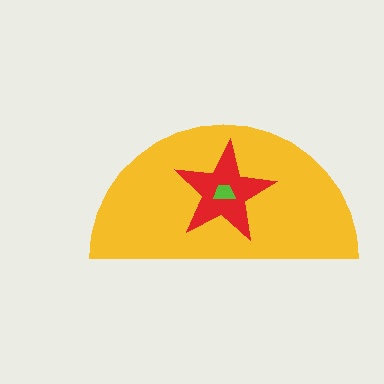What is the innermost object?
The lime trapezoid.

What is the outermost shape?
The yellow semicircle.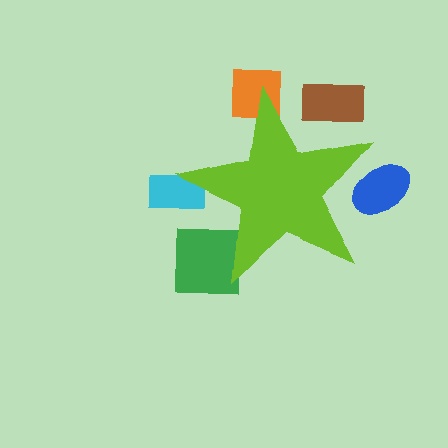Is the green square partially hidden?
Yes, the green square is partially hidden behind the lime star.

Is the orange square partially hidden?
Yes, the orange square is partially hidden behind the lime star.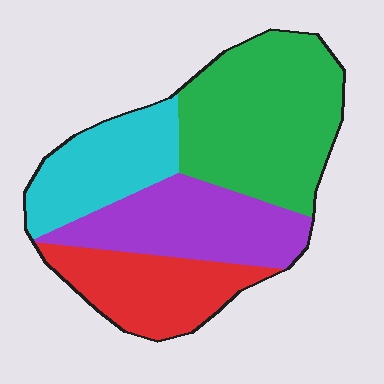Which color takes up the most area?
Green, at roughly 35%.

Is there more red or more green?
Green.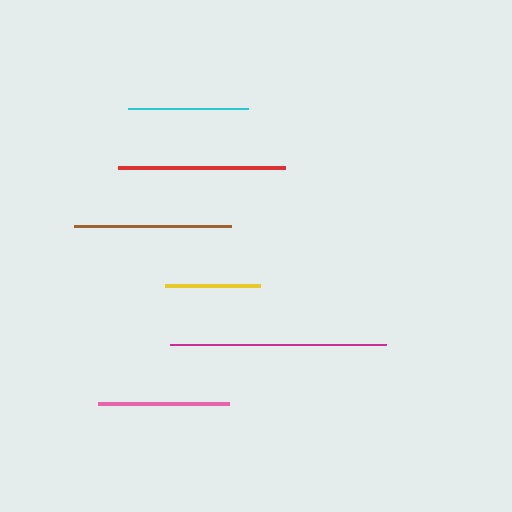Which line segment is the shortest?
The yellow line is the shortest at approximately 96 pixels.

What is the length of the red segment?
The red segment is approximately 166 pixels long.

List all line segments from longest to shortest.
From longest to shortest: magenta, red, brown, pink, cyan, yellow.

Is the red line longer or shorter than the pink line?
The red line is longer than the pink line.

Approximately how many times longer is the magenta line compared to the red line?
The magenta line is approximately 1.3 times the length of the red line.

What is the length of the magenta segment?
The magenta segment is approximately 216 pixels long.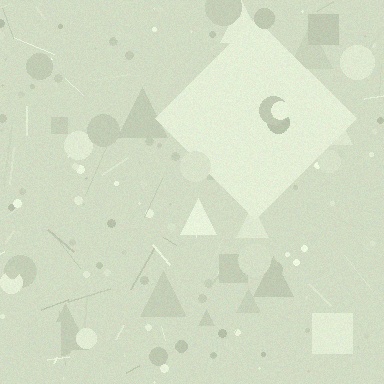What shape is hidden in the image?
A diamond is hidden in the image.